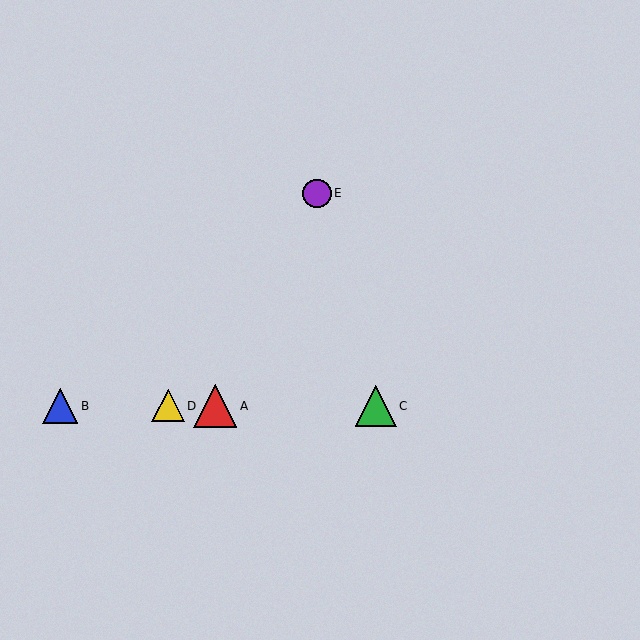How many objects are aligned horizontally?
4 objects (A, B, C, D) are aligned horizontally.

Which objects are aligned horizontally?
Objects A, B, C, D are aligned horizontally.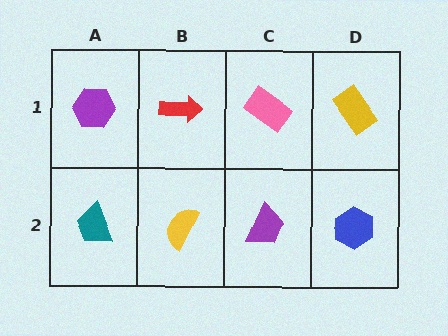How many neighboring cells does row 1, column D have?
2.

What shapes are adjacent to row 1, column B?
A yellow semicircle (row 2, column B), a purple hexagon (row 1, column A), a pink rectangle (row 1, column C).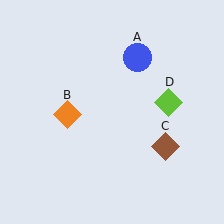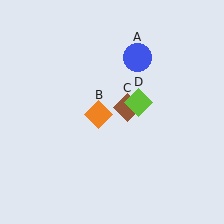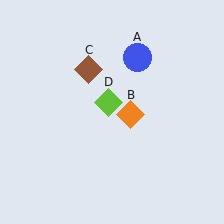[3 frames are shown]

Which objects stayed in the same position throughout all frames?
Blue circle (object A) remained stationary.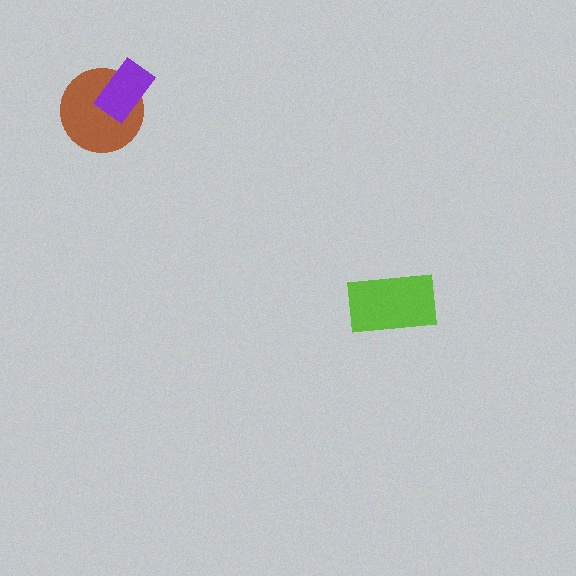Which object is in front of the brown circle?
The purple rectangle is in front of the brown circle.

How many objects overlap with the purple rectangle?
1 object overlaps with the purple rectangle.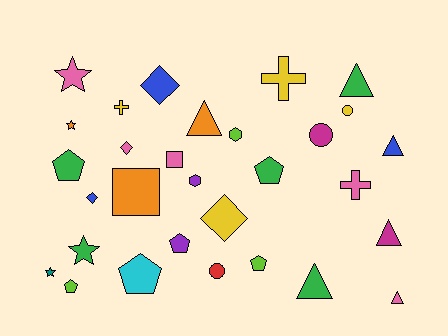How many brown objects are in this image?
There are no brown objects.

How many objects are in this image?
There are 30 objects.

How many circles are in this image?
There are 3 circles.